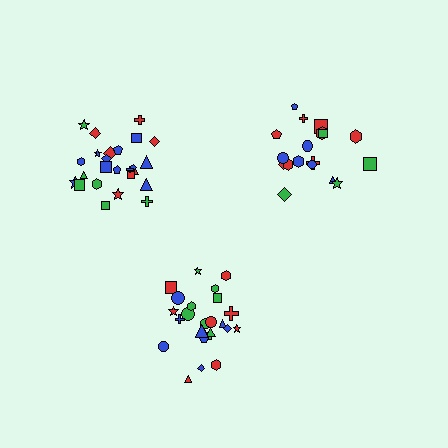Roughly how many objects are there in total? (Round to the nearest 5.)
Roughly 70 objects in total.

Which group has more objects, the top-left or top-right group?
The top-left group.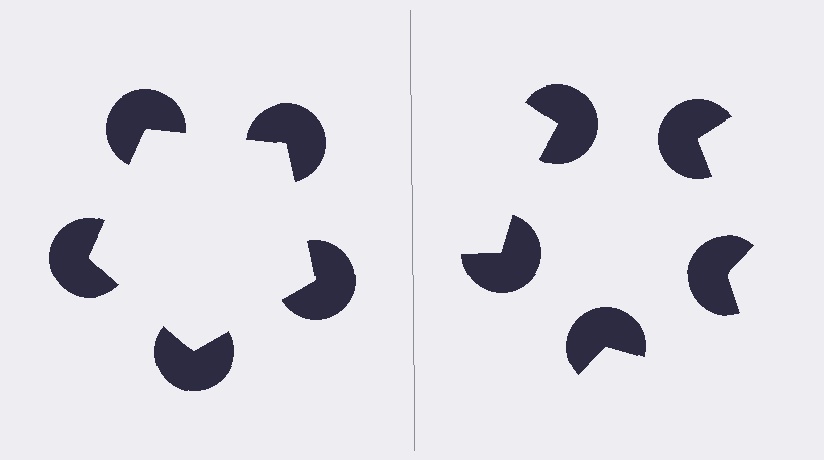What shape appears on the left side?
An illusory pentagon.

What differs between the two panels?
The pac-man discs are positioned identically on both sides; only the wedge orientations differ. On the left they align to a pentagon; on the right they are misaligned.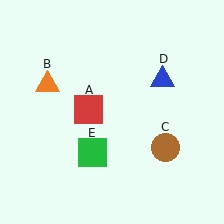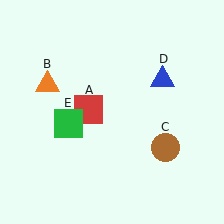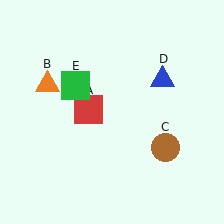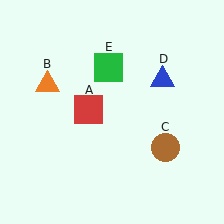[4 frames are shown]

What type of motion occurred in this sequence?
The green square (object E) rotated clockwise around the center of the scene.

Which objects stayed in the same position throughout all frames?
Red square (object A) and orange triangle (object B) and brown circle (object C) and blue triangle (object D) remained stationary.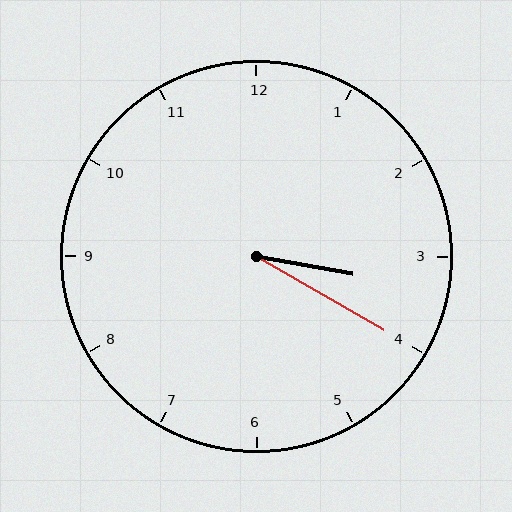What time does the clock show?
3:20.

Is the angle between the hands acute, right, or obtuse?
It is acute.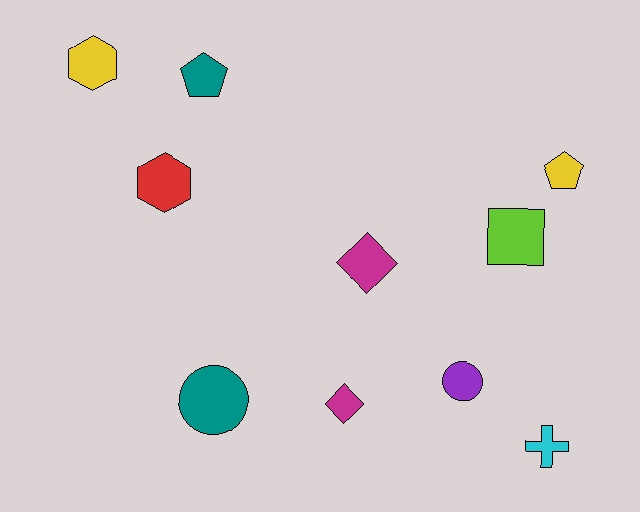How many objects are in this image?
There are 10 objects.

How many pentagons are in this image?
There are 2 pentagons.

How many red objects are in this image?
There is 1 red object.